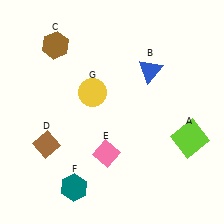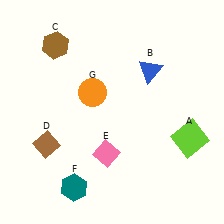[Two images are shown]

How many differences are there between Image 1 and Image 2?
There is 1 difference between the two images.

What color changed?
The circle (G) changed from yellow in Image 1 to orange in Image 2.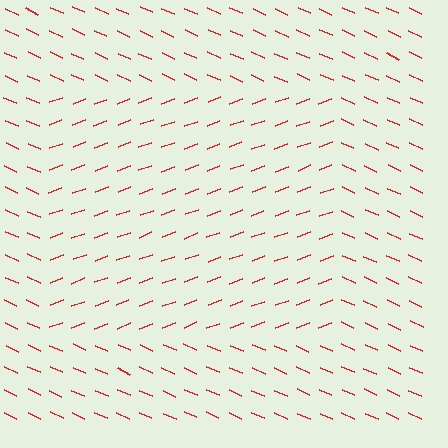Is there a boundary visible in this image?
Yes, there is a texture boundary formed by a change in line orientation.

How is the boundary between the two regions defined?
The boundary is defined purely by a change in line orientation (approximately 45 degrees difference). All lines are the same color and thickness.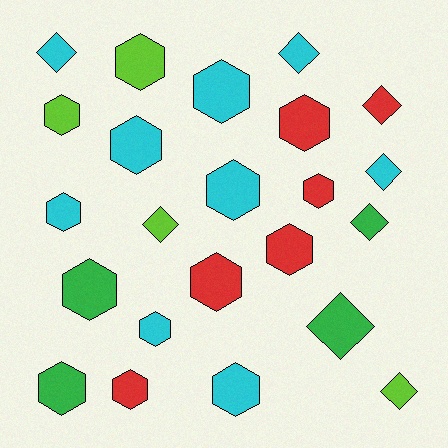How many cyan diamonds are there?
There are 3 cyan diamonds.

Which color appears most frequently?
Cyan, with 9 objects.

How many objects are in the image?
There are 23 objects.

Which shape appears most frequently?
Hexagon, with 15 objects.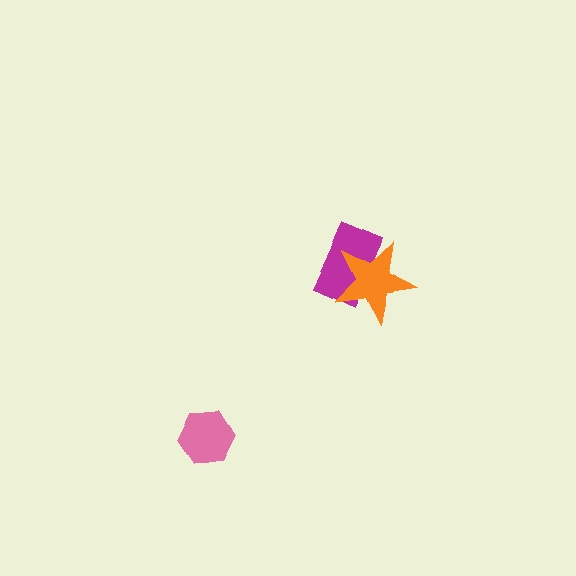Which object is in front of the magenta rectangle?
The orange star is in front of the magenta rectangle.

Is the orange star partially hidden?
No, no other shape covers it.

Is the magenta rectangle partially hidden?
Yes, it is partially covered by another shape.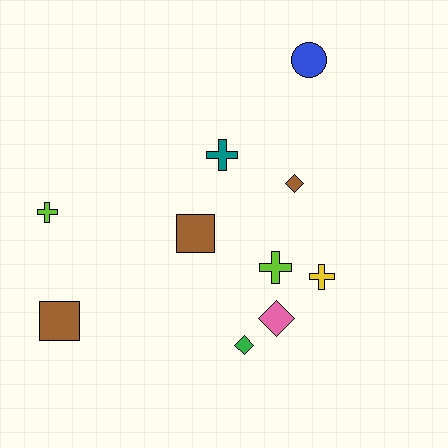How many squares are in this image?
There are 2 squares.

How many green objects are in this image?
There is 1 green object.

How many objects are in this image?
There are 10 objects.